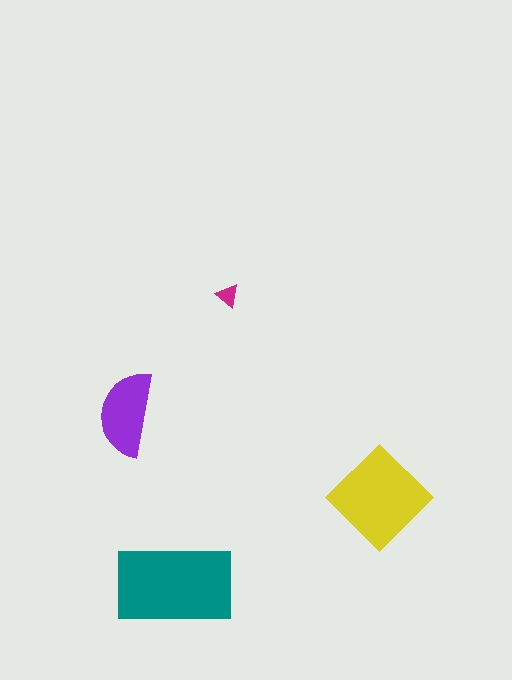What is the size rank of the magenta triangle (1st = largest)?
4th.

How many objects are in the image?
There are 4 objects in the image.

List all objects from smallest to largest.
The magenta triangle, the purple semicircle, the yellow diamond, the teal rectangle.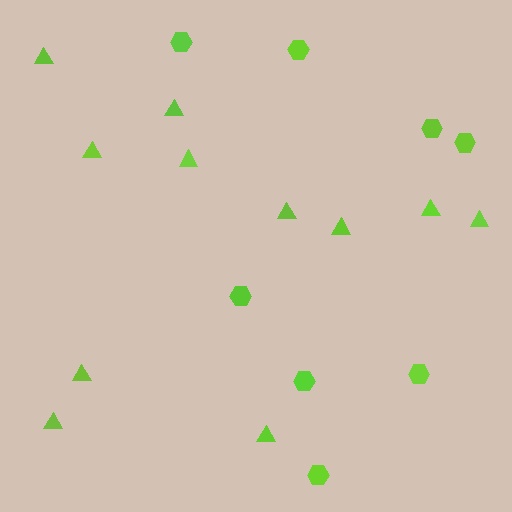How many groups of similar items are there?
There are 2 groups: one group of triangles (11) and one group of hexagons (8).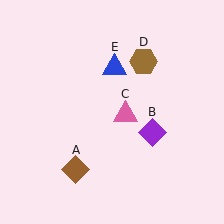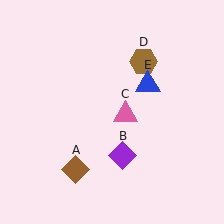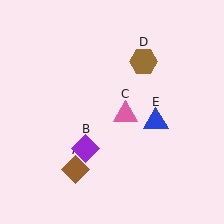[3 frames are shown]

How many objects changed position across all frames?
2 objects changed position: purple diamond (object B), blue triangle (object E).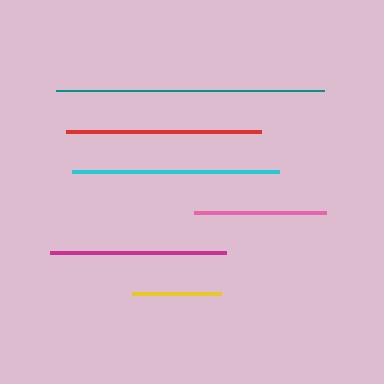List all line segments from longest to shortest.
From longest to shortest: teal, cyan, red, magenta, pink, yellow.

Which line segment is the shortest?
The yellow line is the shortest at approximately 88 pixels.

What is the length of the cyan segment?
The cyan segment is approximately 207 pixels long.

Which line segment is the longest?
The teal line is the longest at approximately 268 pixels.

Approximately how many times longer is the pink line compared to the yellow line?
The pink line is approximately 1.5 times the length of the yellow line.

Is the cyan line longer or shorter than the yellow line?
The cyan line is longer than the yellow line.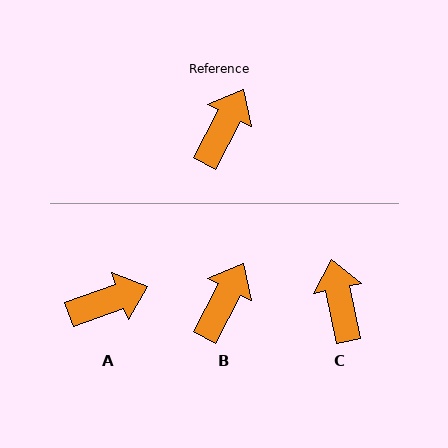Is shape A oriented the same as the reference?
No, it is off by about 43 degrees.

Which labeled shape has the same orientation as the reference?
B.